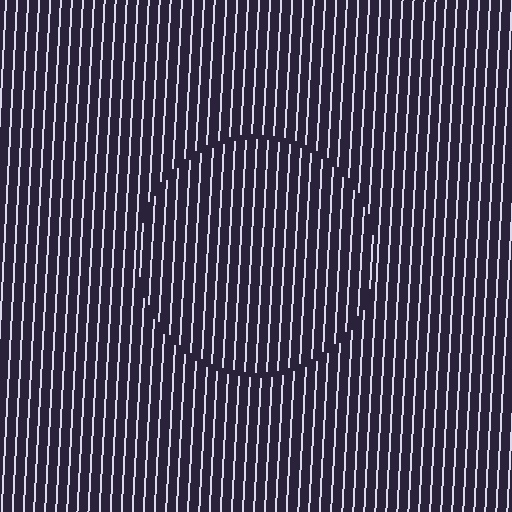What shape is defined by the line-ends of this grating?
An illusory circle. The interior of the shape contains the same grating, shifted by half a period — the contour is defined by the phase discontinuity where line-ends from the inner and outer gratings abut.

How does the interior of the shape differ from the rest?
The interior of the shape contains the same grating, shifted by half a period — the contour is defined by the phase discontinuity where line-ends from the inner and outer gratings abut.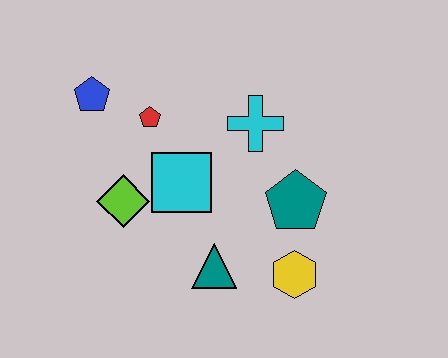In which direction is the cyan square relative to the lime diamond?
The cyan square is to the right of the lime diamond.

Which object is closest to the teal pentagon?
The yellow hexagon is closest to the teal pentagon.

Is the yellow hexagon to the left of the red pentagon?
No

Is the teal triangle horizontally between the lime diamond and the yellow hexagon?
Yes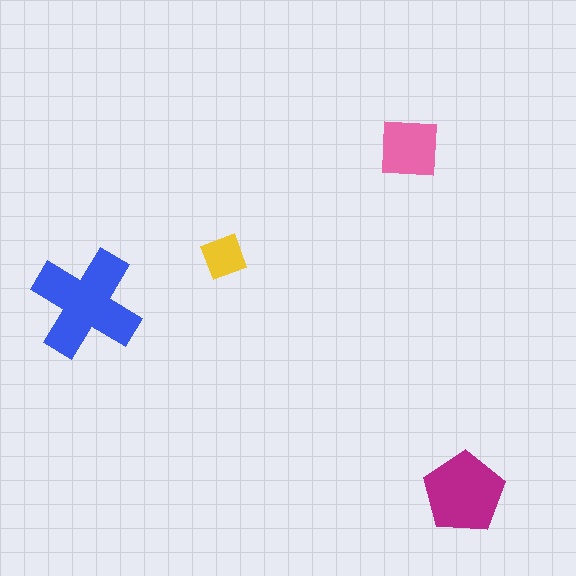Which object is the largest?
The blue cross.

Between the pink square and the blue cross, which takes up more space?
The blue cross.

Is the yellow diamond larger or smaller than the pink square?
Smaller.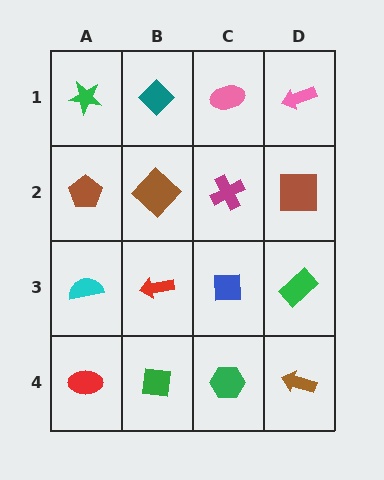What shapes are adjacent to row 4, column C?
A blue square (row 3, column C), a green square (row 4, column B), a brown arrow (row 4, column D).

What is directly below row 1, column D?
A brown square.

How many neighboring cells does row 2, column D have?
3.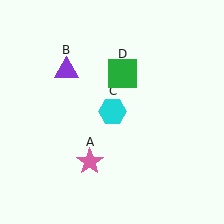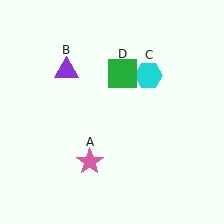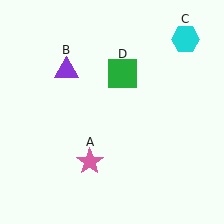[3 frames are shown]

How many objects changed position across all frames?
1 object changed position: cyan hexagon (object C).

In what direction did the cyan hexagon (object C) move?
The cyan hexagon (object C) moved up and to the right.